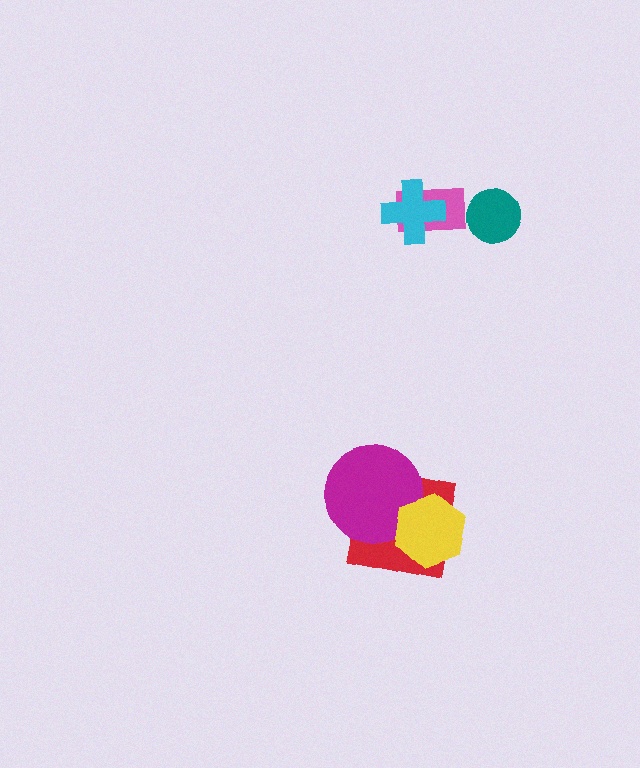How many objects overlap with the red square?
2 objects overlap with the red square.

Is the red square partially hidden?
Yes, it is partially covered by another shape.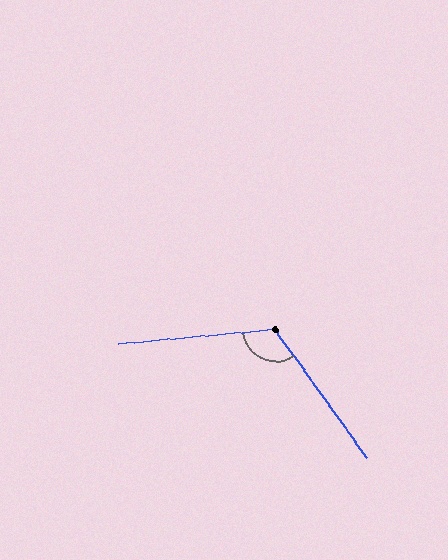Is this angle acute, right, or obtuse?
It is obtuse.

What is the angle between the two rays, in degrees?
Approximately 120 degrees.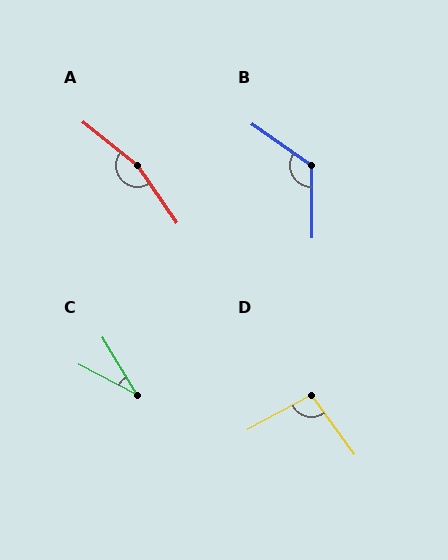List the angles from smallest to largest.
C (32°), D (98°), B (126°), A (163°).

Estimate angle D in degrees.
Approximately 98 degrees.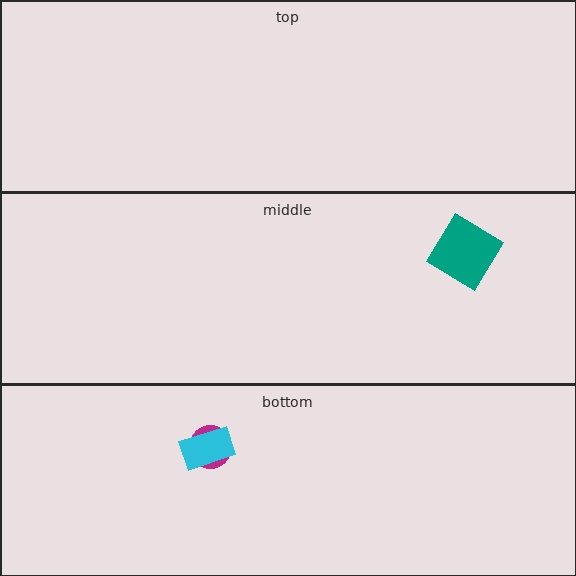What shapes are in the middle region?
The teal diamond.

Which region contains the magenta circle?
The bottom region.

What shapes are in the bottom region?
The magenta circle, the cyan rectangle.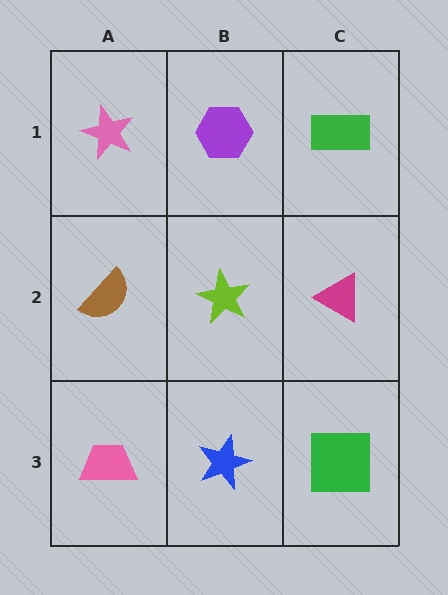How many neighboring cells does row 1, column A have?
2.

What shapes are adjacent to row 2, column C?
A green rectangle (row 1, column C), a green square (row 3, column C), a lime star (row 2, column B).